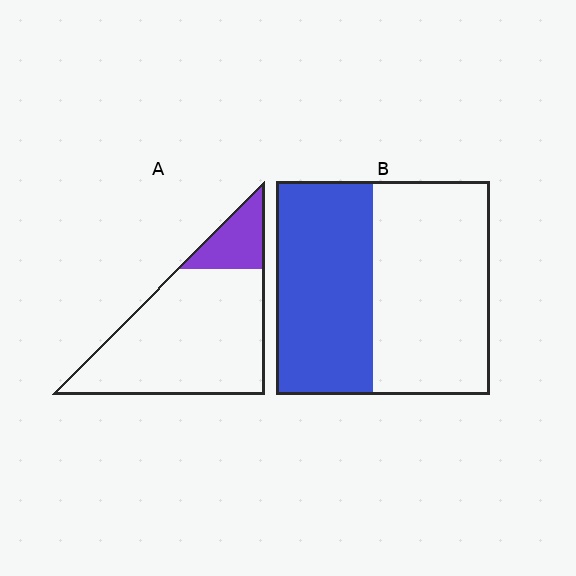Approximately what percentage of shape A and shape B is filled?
A is approximately 15% and B is approximately 45%.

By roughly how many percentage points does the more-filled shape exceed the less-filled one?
By roughly 30 percentage points (B over A).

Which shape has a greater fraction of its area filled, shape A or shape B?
Shape B.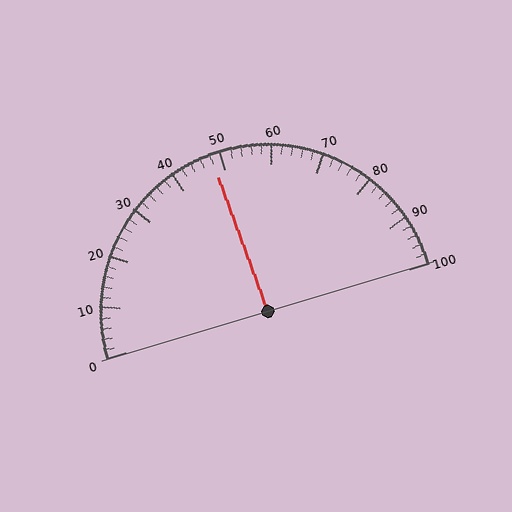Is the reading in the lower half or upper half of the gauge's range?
The reading is in the lower half of the range (0 to 100).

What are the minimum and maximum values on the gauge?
The gauge ranges from 0 to 100.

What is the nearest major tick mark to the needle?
The nearest major tick mark is 50.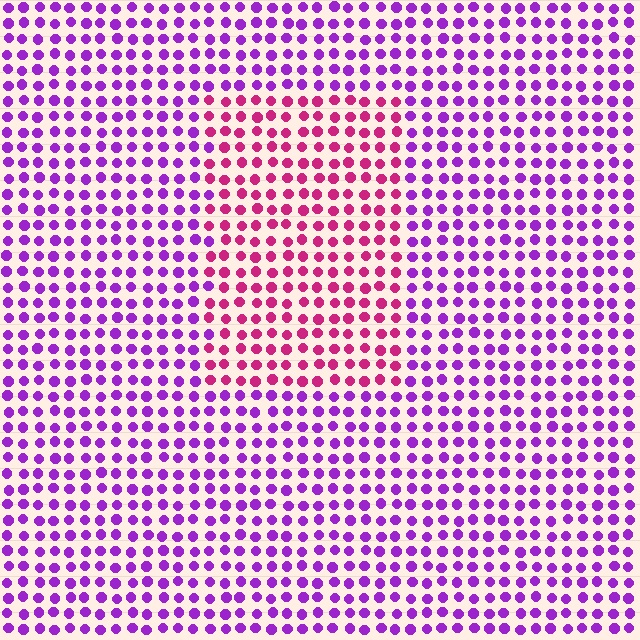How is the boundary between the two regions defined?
The boundary is defined purely by a slight shift in hue (about 45 degrees). Spacing, size, and orientation are identical on both sides.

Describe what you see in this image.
The image is filled with small purple elements in a uniform arrangement. A rectangle-shaped region is visible where the elements are tinted to a slightly different hue, forming a subtle color boundary.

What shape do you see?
I see a rectangle.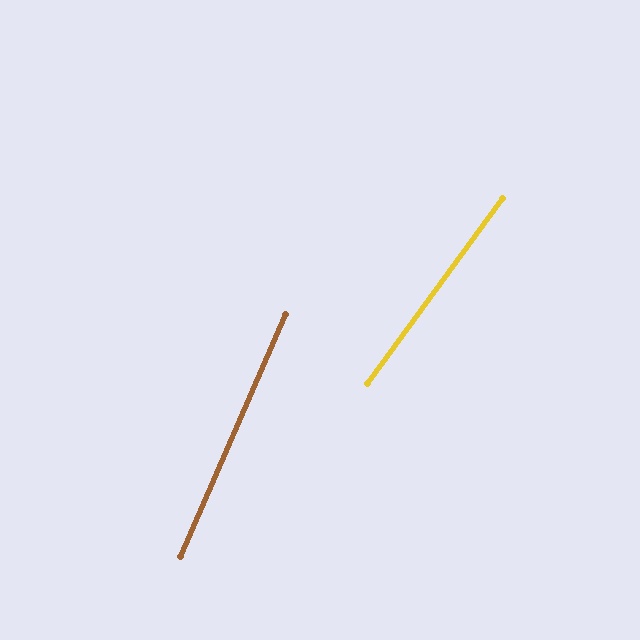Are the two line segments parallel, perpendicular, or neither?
Neither parallel nor perpendicular — they differ by about 13°.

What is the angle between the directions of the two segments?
Approximately 13 degrees.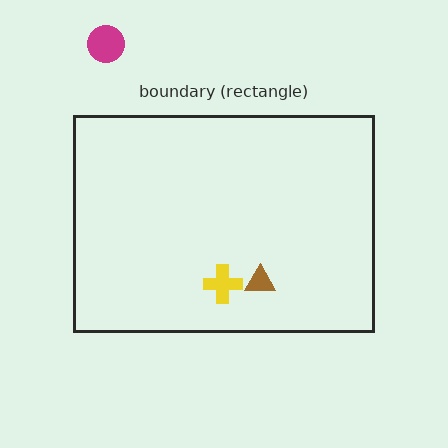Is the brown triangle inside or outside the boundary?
Inside.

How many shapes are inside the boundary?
2 inside, 1 outside.